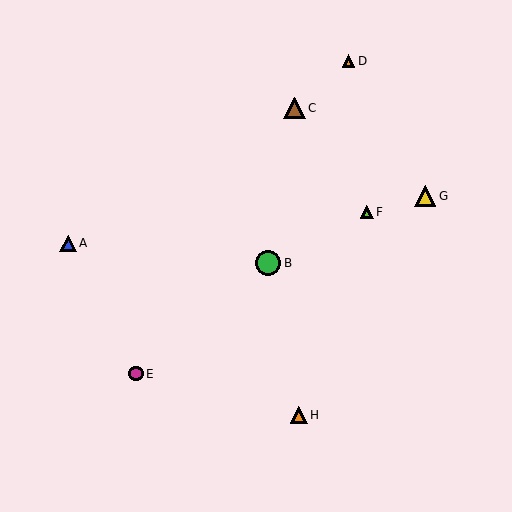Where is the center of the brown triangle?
The center of the brown triangle is at (295, 108).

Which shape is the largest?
The green circle (labeled B) is the largest.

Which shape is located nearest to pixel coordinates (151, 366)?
The magenta circle (labeled E) at (136, 374) is nearest to that location.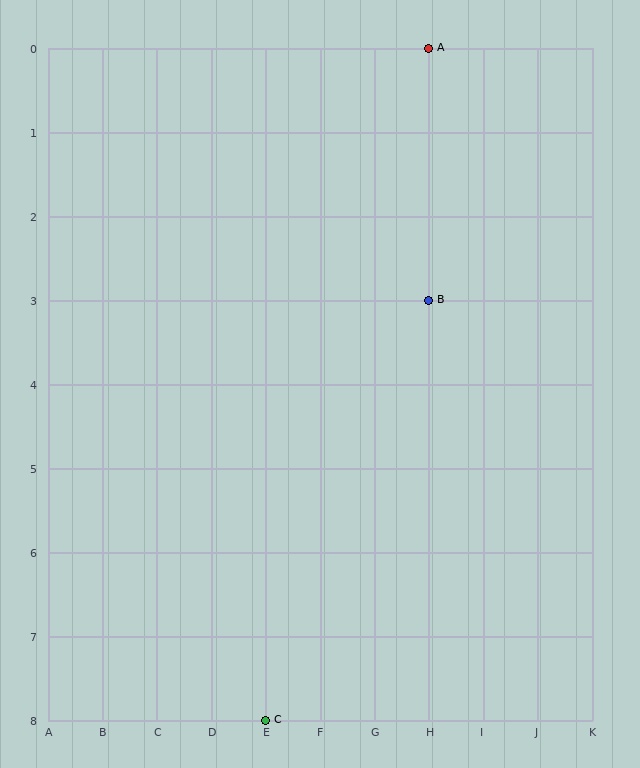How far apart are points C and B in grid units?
Points C and B are 3 columns and 5 rows apart (about 5.8 grid units diagonally).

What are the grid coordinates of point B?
Point B is at grid coordinates (H, 3).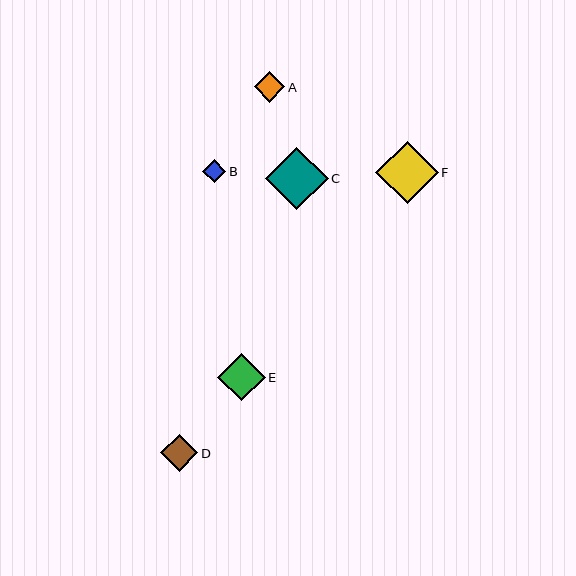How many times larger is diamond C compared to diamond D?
Diamond C is approximately 1.7 times the size of diamond D.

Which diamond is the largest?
Diamond F is the largest with a size of approximately 62 pixels.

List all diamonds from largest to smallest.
From largest to smallest: F, C, E, D, A, B.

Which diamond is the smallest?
Diamond B is the smallest with a size of approximately 23 pixels.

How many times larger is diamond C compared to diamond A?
Diamond C is approximately 2.0 times the size of diamond A.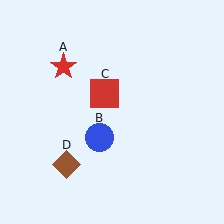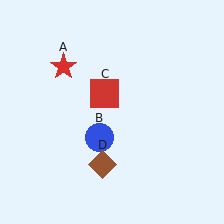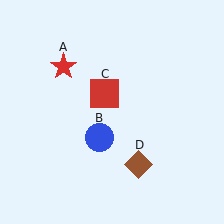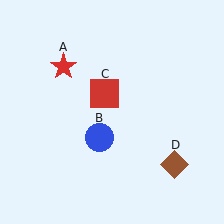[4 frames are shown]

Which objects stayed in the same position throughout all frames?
Red star (object A) and blue circle (object B) and red square (object C) remained stationary.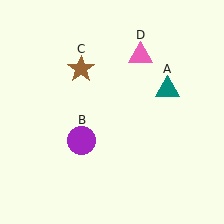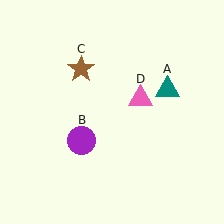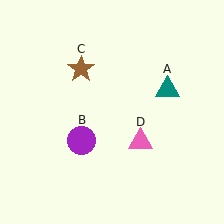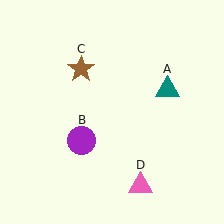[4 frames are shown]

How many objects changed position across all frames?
1 object changed position: pink triangle (object D).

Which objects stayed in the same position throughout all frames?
Teal triangle (object A) and purple circle (object B) and brown star (object C) remained stationary.